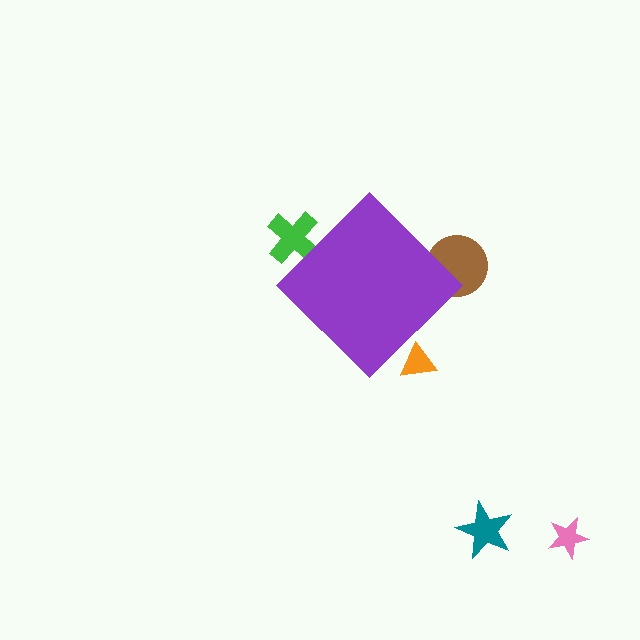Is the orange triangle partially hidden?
Yes, the orange triangle is partially hidden behind the purple diamond.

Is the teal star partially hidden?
No, the teal star is fully visible.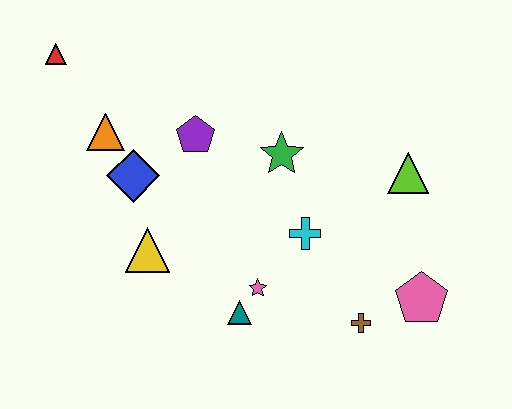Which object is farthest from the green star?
The red triangle is farthest from the green star.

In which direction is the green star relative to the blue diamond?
The green star is to the right of the blue diamond.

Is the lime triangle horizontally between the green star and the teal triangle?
No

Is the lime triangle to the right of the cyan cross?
Yes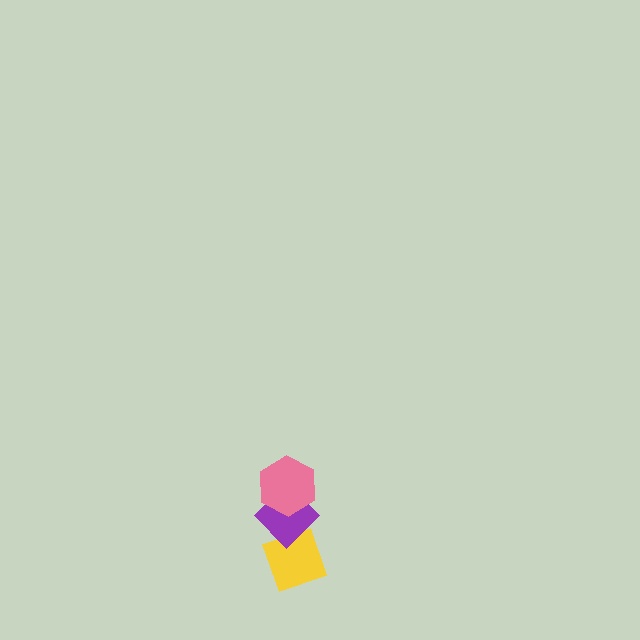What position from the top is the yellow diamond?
The yellow diamond is 3rd from the top.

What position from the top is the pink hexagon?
The pink hexagon is 1st from the top.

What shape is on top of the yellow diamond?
The purple diamond is on top of the yellow diamond.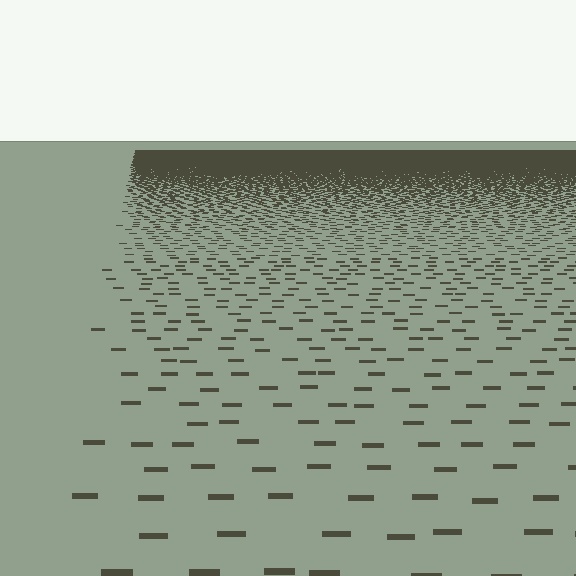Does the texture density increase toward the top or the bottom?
Density increases toward the top.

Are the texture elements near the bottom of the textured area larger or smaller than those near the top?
Larger. Near the bottom, elements are closer to the viewer and appear at a bigger on-screen size.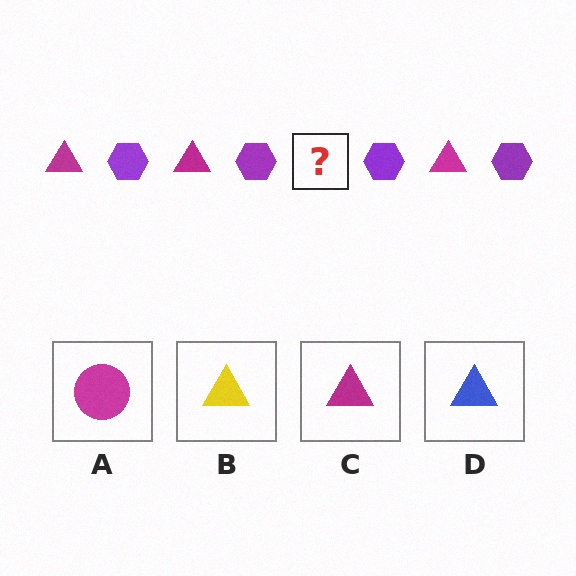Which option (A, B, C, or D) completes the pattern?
C.